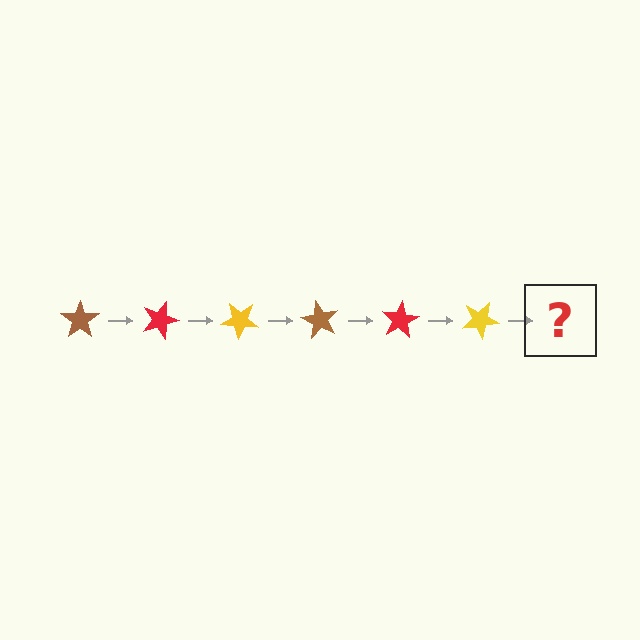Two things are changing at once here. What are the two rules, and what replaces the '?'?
The two rules are that it rotates 20 degrees each step and the color cycles through brown, red, and yellow. The '?' should be a brown star, rotated 120 degrees from the start.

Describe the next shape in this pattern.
It should be a brown star, rotated 120 degrees from the start.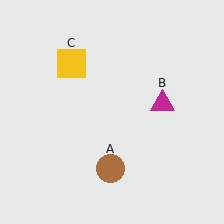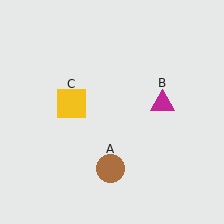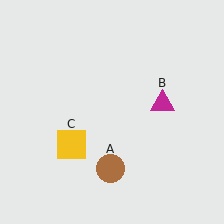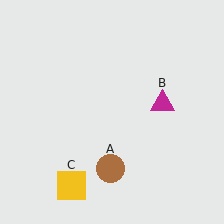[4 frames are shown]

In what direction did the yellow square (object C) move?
The yellow square (object C) moved down.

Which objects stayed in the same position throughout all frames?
Brown circle (object A) and magenta triangle (object B) remained stationary.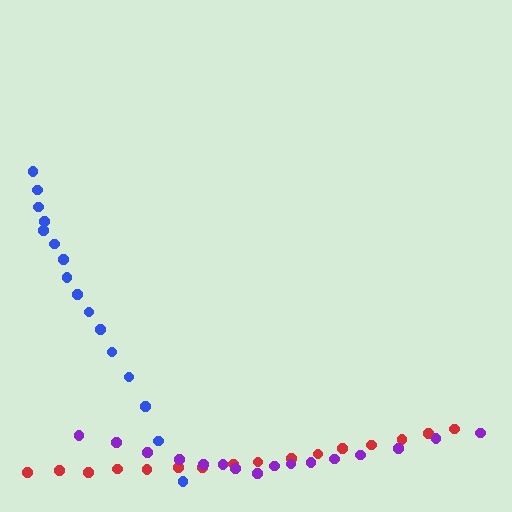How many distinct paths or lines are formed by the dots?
There are 3 distinct paths.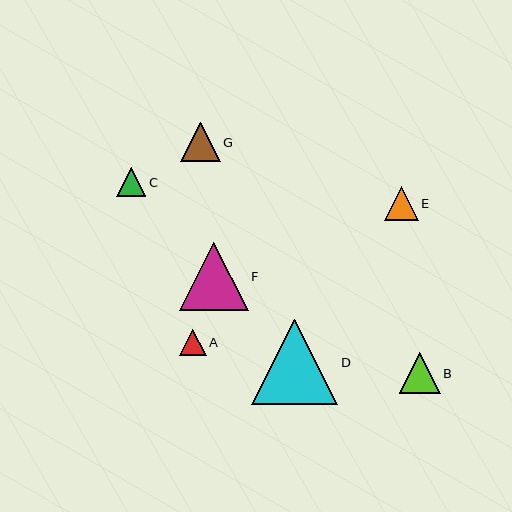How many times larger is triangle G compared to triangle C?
Triangle G is approximately 1.4 times the size of triangle C.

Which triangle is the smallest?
Triangle A is the smallest with a size of approximately 27 pixels.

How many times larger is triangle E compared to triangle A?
Triangle E is approximately 1.3 times the size of triangle A.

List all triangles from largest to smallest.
From largest to smallest: D, F, B, G, E, C, A.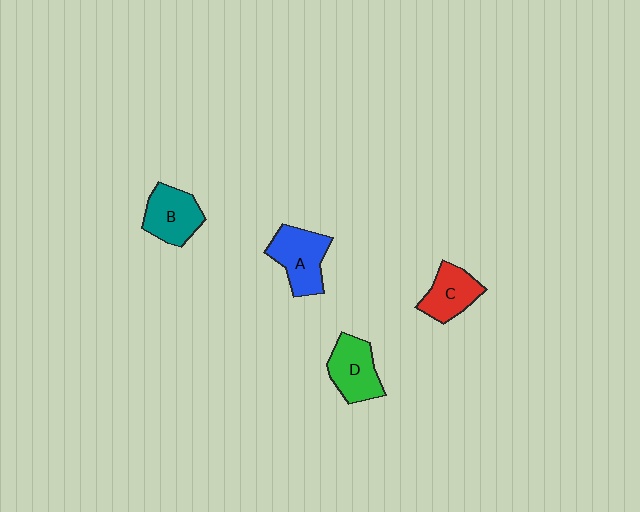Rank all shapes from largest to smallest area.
From largest to smallest: A (blue), D (green), B (teal), C (red).